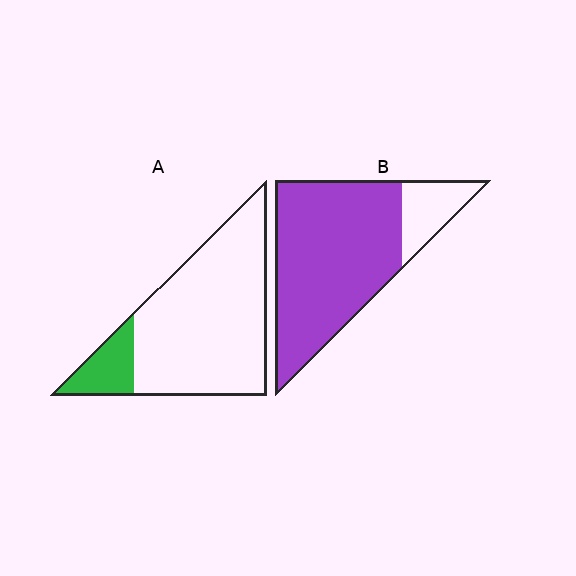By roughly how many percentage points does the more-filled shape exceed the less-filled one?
By roughly 70 percentage points (B over A).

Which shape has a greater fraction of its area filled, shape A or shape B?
Shape B.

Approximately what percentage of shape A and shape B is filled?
A is approximately 15% and B is approximately 85%.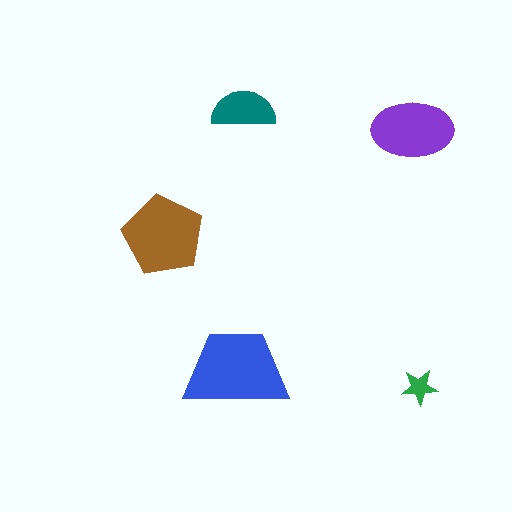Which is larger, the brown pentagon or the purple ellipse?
The brown pentagon.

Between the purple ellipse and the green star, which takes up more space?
The purple ellipse.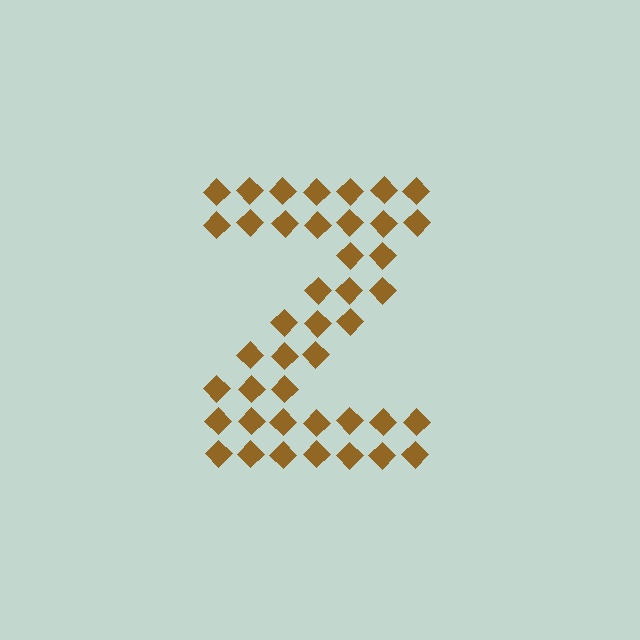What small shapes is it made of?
It is made of small diamonds.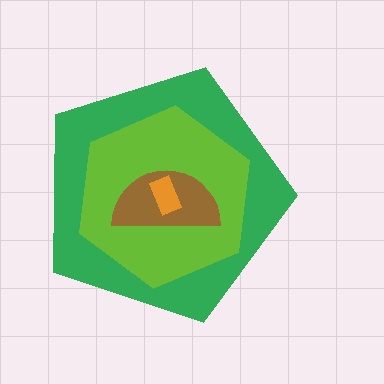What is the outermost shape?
The green pentagon.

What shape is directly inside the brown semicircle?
The orange rectangle.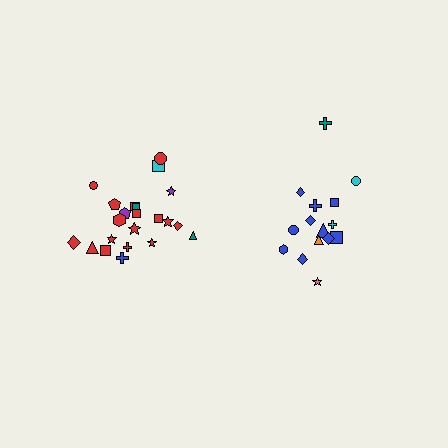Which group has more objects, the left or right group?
The left group.